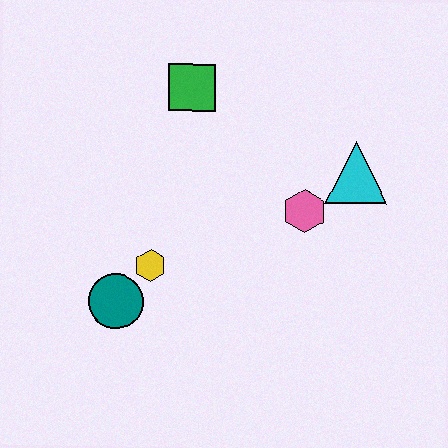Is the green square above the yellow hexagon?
Yes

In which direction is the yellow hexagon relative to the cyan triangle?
The yellow hexagon is to the left of the cyan triangle.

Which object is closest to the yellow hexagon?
The teal circle is closest to the yellow hexagon.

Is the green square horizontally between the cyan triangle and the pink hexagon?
No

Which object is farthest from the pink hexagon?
The teal circle is farthest from the pink hexagon.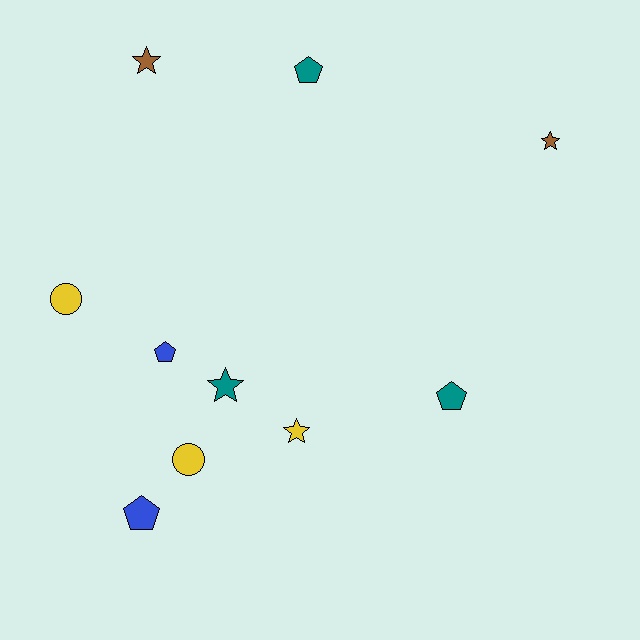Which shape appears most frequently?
Star, with 4 objects.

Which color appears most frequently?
Teal, with 3 objects.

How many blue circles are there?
There are no blue circles.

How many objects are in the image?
There are 10 objects.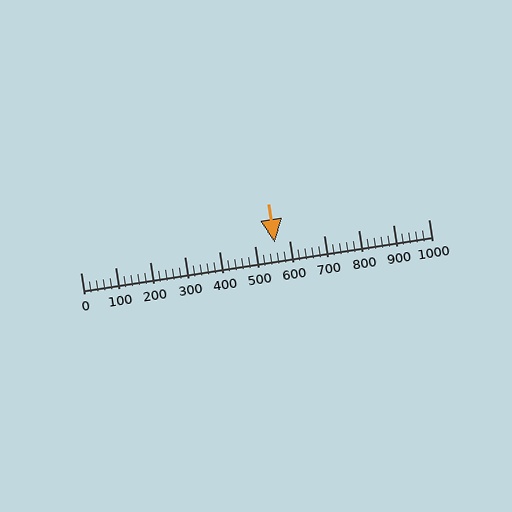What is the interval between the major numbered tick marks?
The major tick marks are spaced 100 units apart.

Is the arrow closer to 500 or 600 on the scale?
The arrow is closer to 600.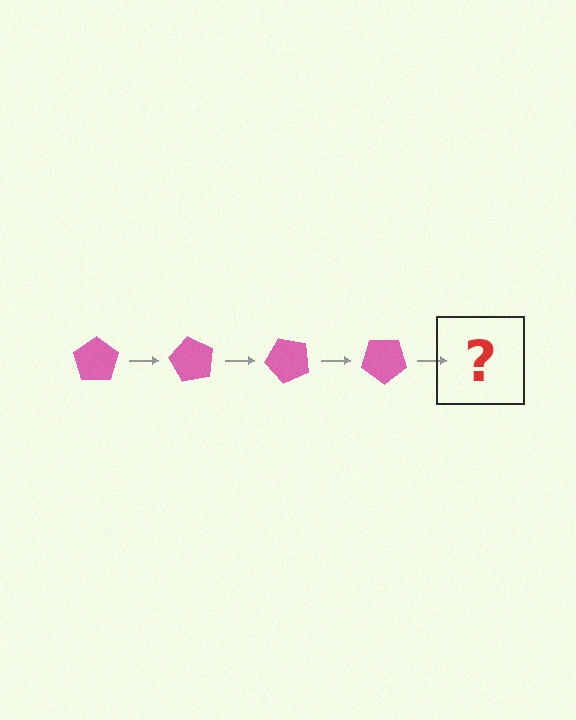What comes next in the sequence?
The next element should be a pink pentagon rotated 240 degrees.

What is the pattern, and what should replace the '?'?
The pattern is that the pentagon rotates 60 degrees each step. The '?' should be a pink pentagon rotated 240 degrees.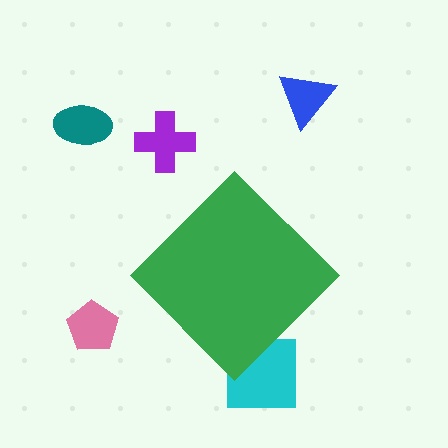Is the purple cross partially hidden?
No, the purple cross is fully visible.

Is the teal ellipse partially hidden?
No, the teal ellipse is fully visible.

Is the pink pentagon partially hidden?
No, the pink pentagon is fully visible.